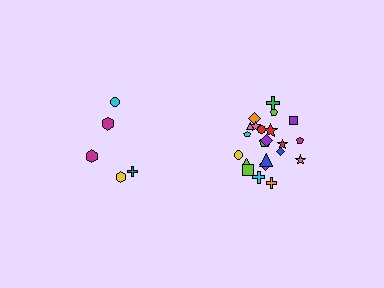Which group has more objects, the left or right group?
The right group.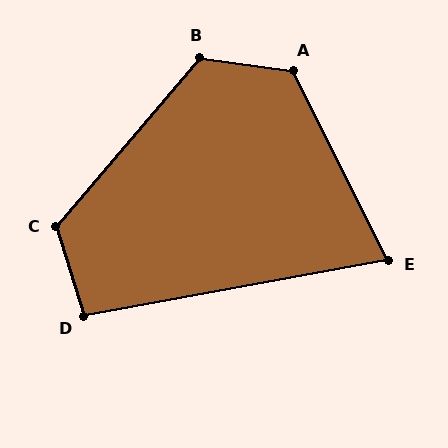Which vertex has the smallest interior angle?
E, at approximately 74 degrees.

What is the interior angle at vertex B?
Approximately 122 degrees (obtuse).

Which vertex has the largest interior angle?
A, at approximately 125 degrees.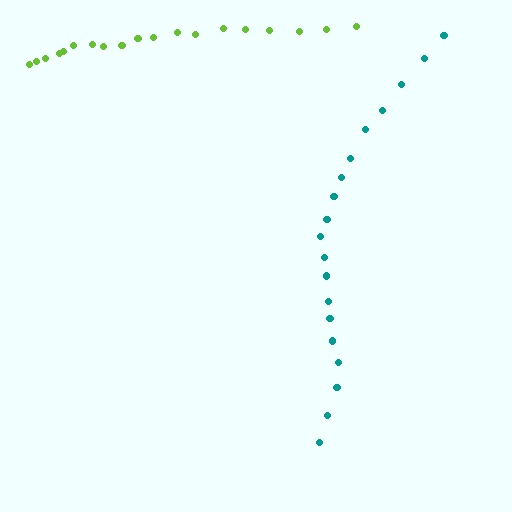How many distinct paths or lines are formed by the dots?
There are 2 distinct paths.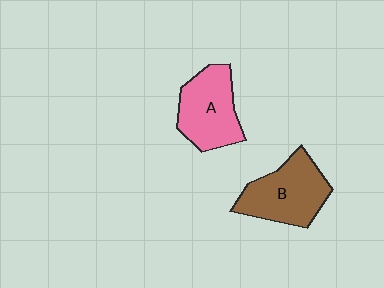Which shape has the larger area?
Shape B (brown).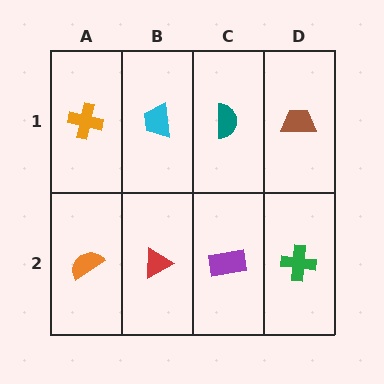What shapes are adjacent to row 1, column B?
A red triangle (row 2, column B), an orange cross (row 1, column A), a teal semicircle (row 1, column C).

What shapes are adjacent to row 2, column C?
A teal semicircle (row 1, column C), a red triangle (row 2, column B), a green cross (row 2, column D).